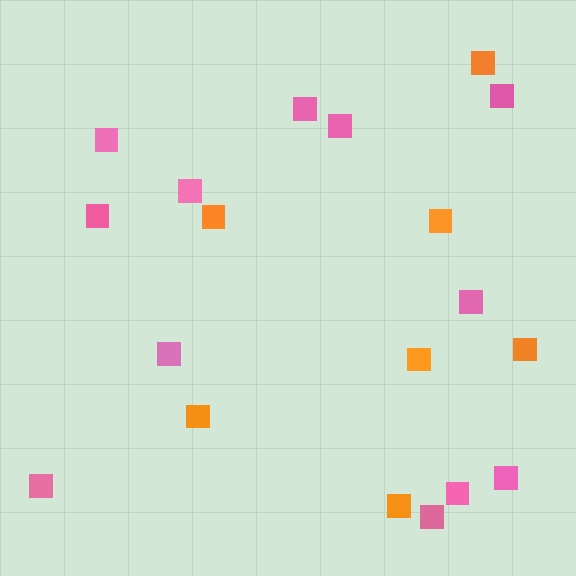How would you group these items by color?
There are 2 groups: one group of pink squares (12) and one group of orange squares (7).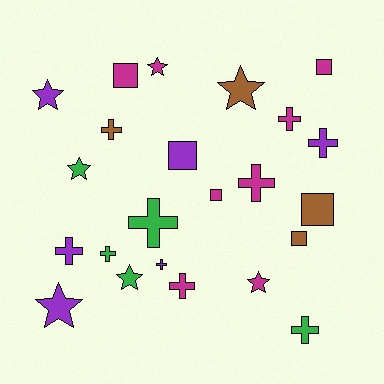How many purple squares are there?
There is 1 purple square.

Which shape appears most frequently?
Cross, with 10 objects.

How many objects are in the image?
There are 23 objects.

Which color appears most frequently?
Magenta, with 8 objects.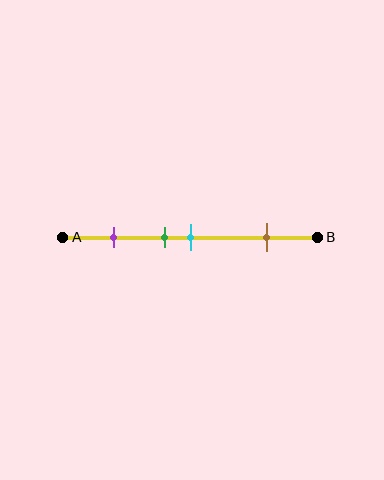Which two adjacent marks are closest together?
The green and cyan marks are the closest adjacent pair.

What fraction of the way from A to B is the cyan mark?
The cyan mark is approximately 50% (0.5) of the way from A to B.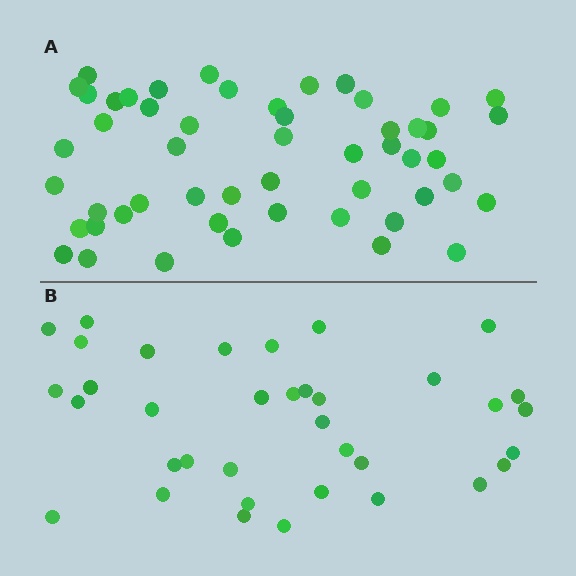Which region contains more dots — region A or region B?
Region A (the top region) has more dots.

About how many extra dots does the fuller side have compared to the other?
Region A has approximately 15 more dots than region B.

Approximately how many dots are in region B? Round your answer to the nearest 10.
About 40 dots. (The exact count is 36, which rounds to 40.)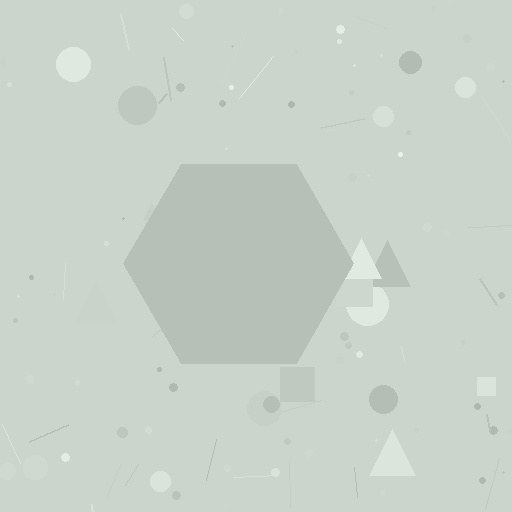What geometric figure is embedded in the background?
A hexagon is embedded in the background.